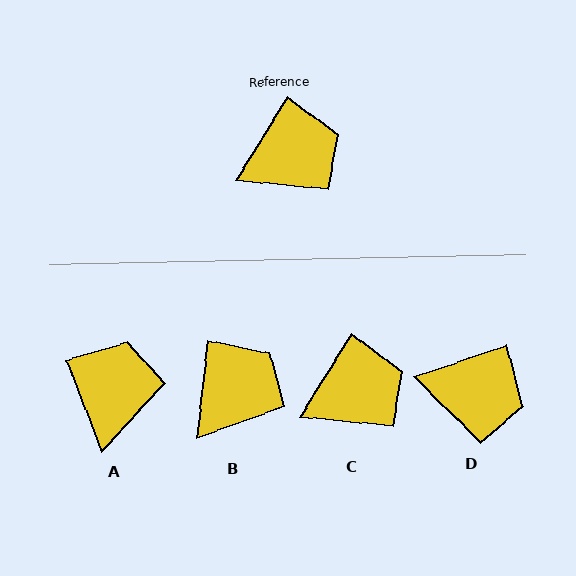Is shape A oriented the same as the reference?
No, it is off by about 53 degrees.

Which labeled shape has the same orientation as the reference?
C.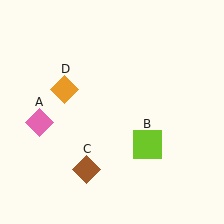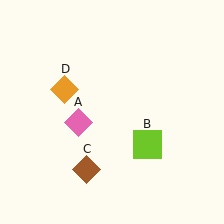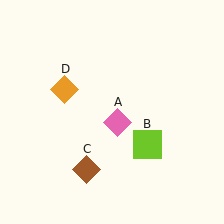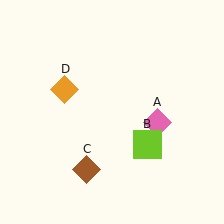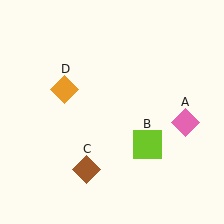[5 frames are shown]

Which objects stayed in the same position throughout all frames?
Lime square (object B) and brown diamond (object C) and orange diamond (object D) remained stationary.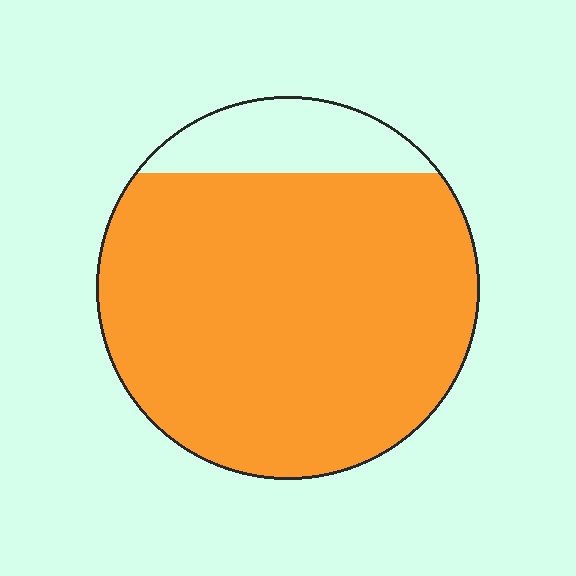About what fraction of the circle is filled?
About seven eighths (7/8).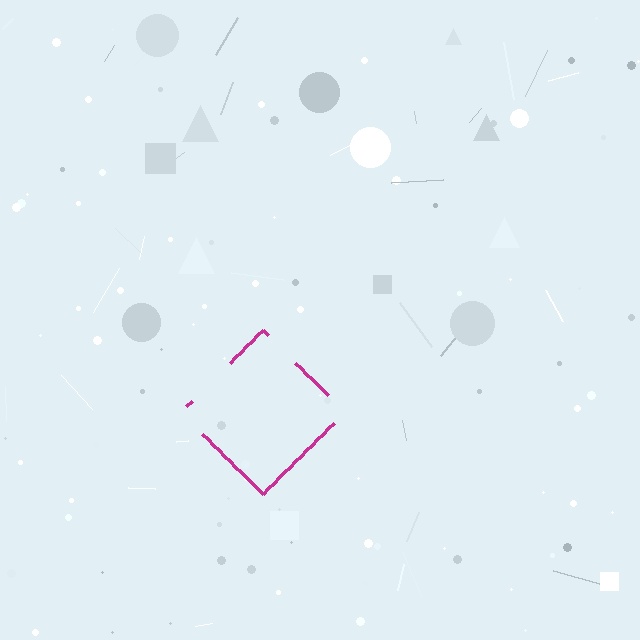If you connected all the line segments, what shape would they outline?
They would outline a diamond.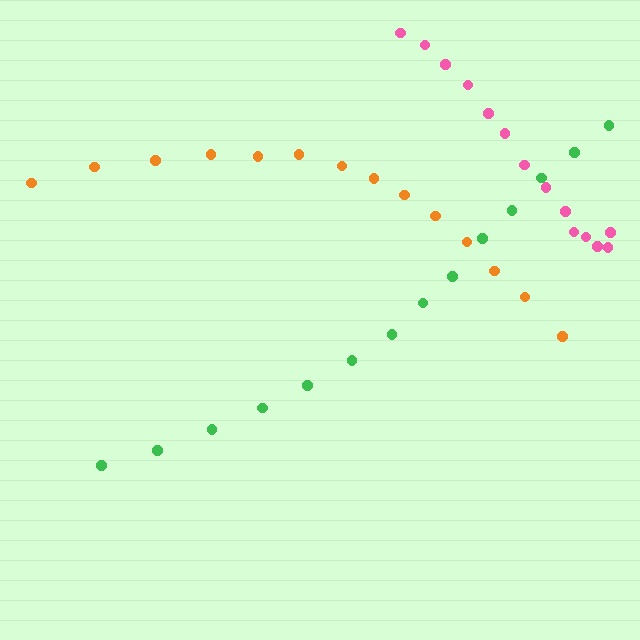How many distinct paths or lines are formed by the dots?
There are 3 distinct paths.